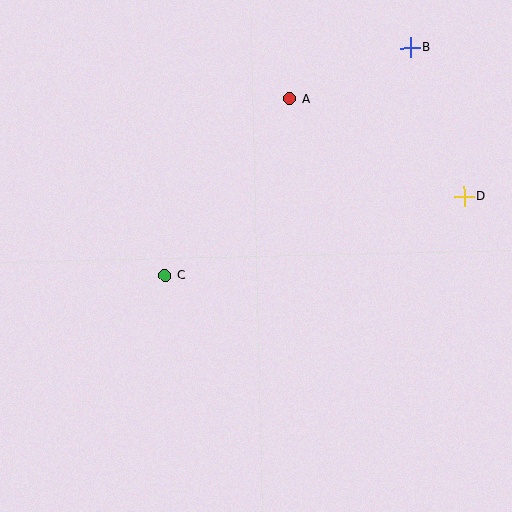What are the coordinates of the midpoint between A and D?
The midpoint between A and D is at (377, 148).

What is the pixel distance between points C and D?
The distance between C and D is 309 pixels.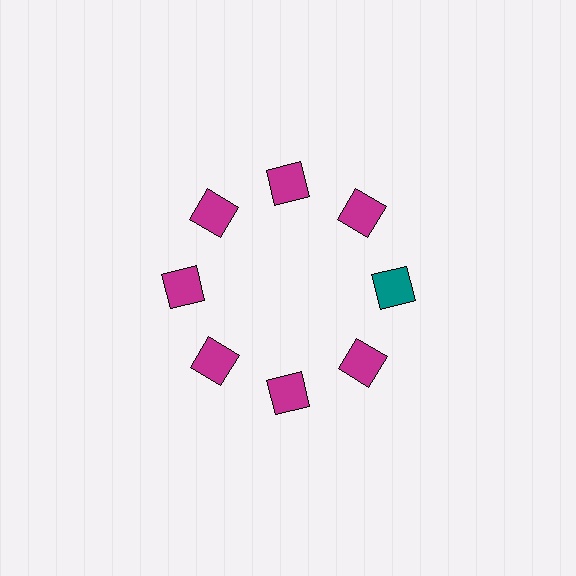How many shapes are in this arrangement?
There are 8 shapes arranged in a ring pattern.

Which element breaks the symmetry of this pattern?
The teal square at roughly the 3 o'clock position breaks the symmetry. All other shapes are magenta squares.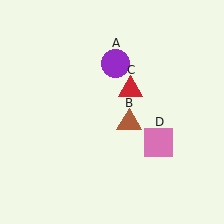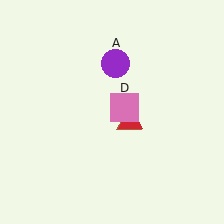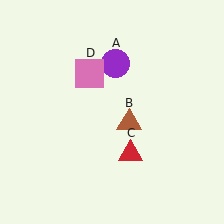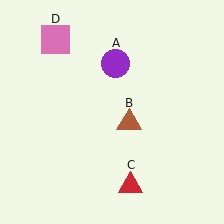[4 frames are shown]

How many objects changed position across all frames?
2 objects changed position: red triangle (object C), pink square (object D).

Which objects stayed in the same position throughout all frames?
Purple circle (object A) and brown triangle (object B) remained stationary.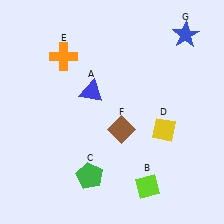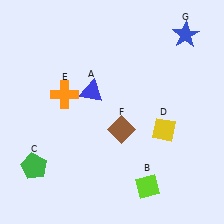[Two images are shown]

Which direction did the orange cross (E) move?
The orange cross (E) moved down.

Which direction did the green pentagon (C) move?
The green pentagon (C) moved left.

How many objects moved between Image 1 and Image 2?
2 objects moved between the two images.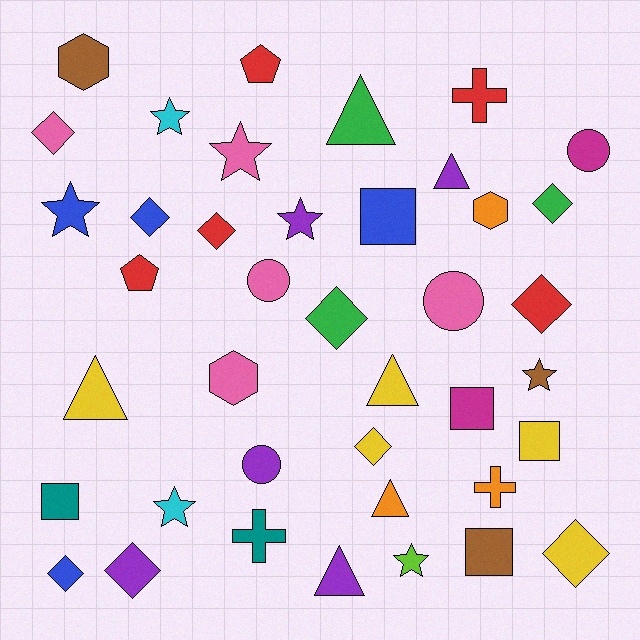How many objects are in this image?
There are 40 objects.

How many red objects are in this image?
There are 5 red objects.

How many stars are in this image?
There are 7 stars.